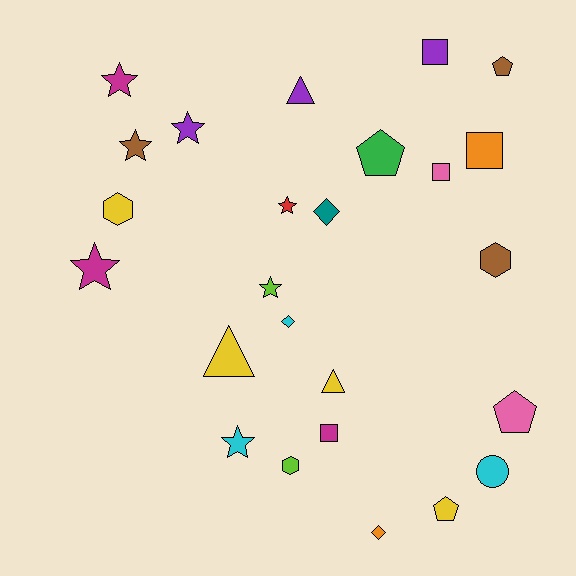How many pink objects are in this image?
There are 2 pink objects.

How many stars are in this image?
There are 7 stars.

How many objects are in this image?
There are 25 objects.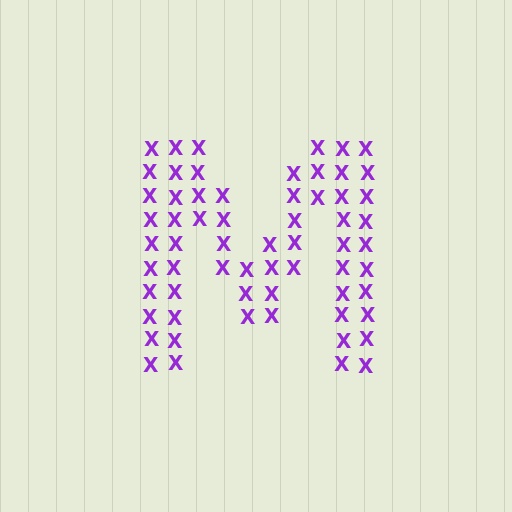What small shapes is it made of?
It is made of small letter X's.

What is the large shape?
The large shape is the letter M.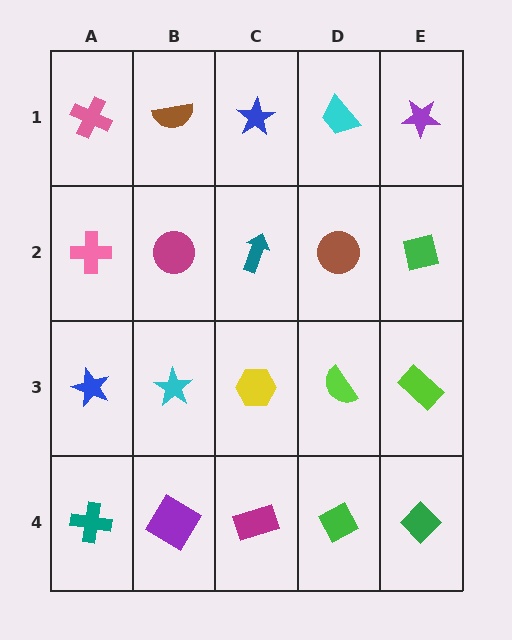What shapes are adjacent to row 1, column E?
A green square (row 2, column E), a cyan trapezoid (row 1, column D).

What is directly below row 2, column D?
A lime semicircle.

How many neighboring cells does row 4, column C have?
3.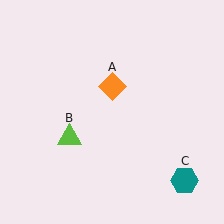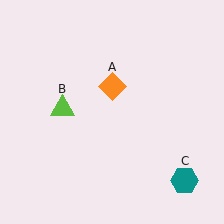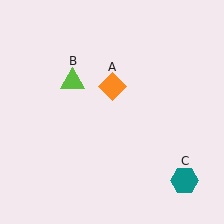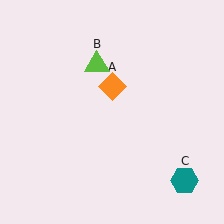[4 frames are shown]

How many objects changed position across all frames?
1 object changed position: lime triangle (object B).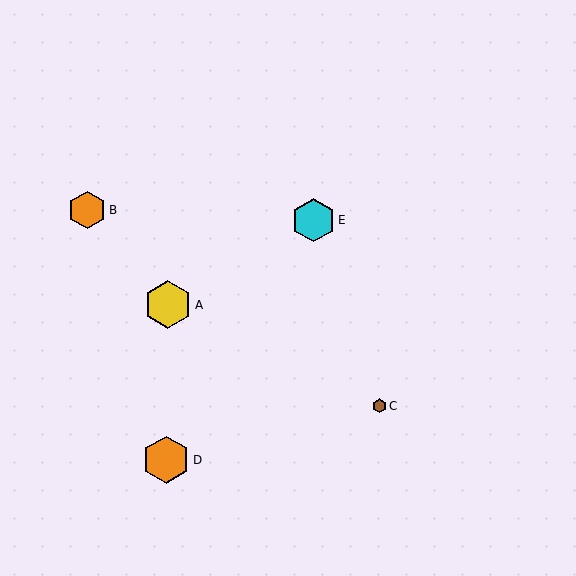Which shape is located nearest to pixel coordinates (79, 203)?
The orange hexagon (labeled B) at (87, 210) is nearest to that location.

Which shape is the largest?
The yellow hexagon (labeled A) is the largest.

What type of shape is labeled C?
Shape C is a brown hexagon.